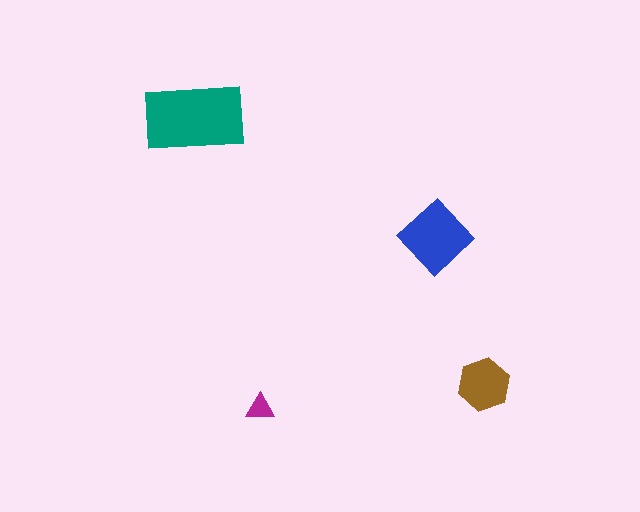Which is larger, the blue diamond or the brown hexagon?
The blue diamond.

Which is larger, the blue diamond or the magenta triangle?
The blue diamond.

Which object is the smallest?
The magenta triangle.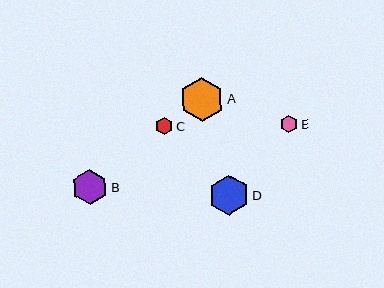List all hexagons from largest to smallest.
From largest to smallest: A, D, B, E, C.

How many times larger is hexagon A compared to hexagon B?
Hexagon A is approximately 1.3 times the size of hexagon B.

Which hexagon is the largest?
Hexagon A is the largest with a size of approximately 45 pixels.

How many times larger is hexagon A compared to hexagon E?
Hexagon A is approximately 2.5 times the size of hexagon E.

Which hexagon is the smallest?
Hexagon C is the smallest with a size of approximately 18 pixels.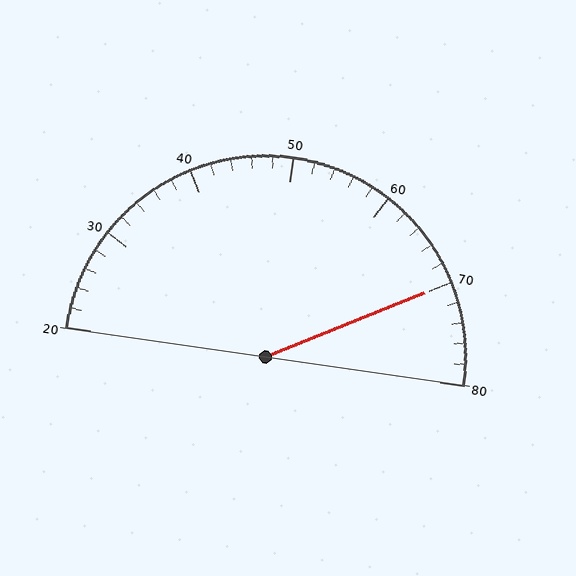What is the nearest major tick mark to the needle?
The nearest major tick mark is 70.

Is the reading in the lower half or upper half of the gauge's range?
The reading is in the upper half of the range (20 to 80).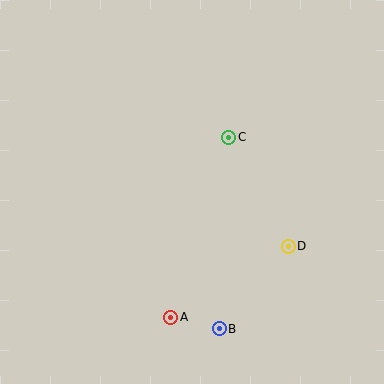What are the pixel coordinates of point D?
Point D is at (288, 246).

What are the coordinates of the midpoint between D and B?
The midpoint between D and B is at (254, 288).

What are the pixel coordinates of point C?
Point C is at (229, 137).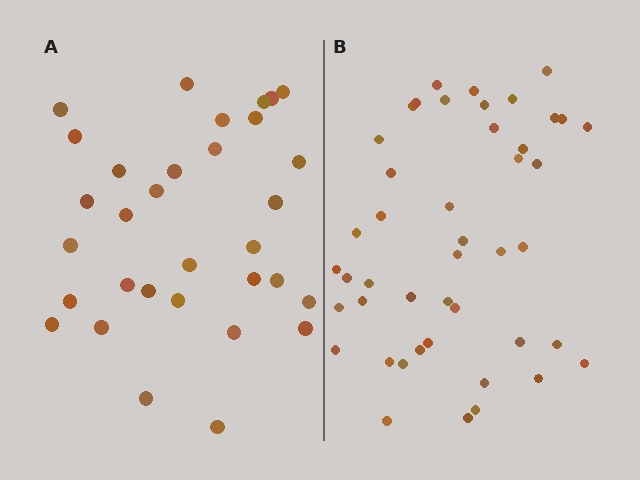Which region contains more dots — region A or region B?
Region B (the right region) has more dots.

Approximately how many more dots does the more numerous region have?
Region B has approximately 15 more dots than region A.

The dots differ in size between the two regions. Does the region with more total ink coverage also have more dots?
No. Region A has more total ink coverage because its dots are larger, but region B actually contains more individual dots. Total area can be misleading — the number of items is what matters here.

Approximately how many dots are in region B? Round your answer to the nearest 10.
About 40 dots. (The exact count is 45, which rounds to 40.)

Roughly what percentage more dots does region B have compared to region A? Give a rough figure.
About 40% more.